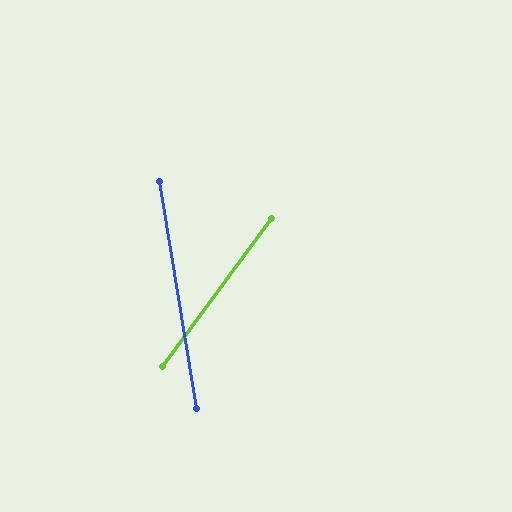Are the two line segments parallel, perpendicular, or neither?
Neither parallel nor perpendicular — they differ by about 45°.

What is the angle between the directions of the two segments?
Approximately 45 degrees.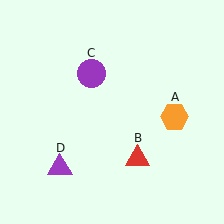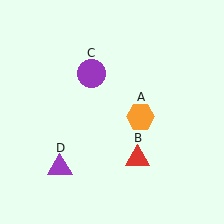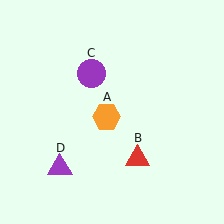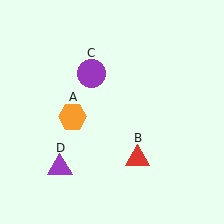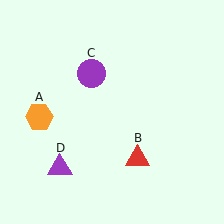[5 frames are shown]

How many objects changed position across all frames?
1 object changed position: orange hexagon (object A).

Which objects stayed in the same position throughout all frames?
Red triangle (object B) and purple circle (object C) and purple triangle (object D) remained stationary.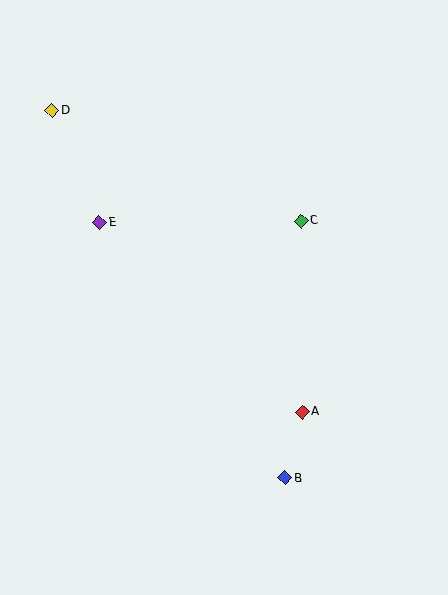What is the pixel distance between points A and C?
The distance between A and C is 191 pixels.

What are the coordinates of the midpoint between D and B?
The midpoint between D and B is at (168, 294).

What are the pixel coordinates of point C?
Point C is at (301, 221).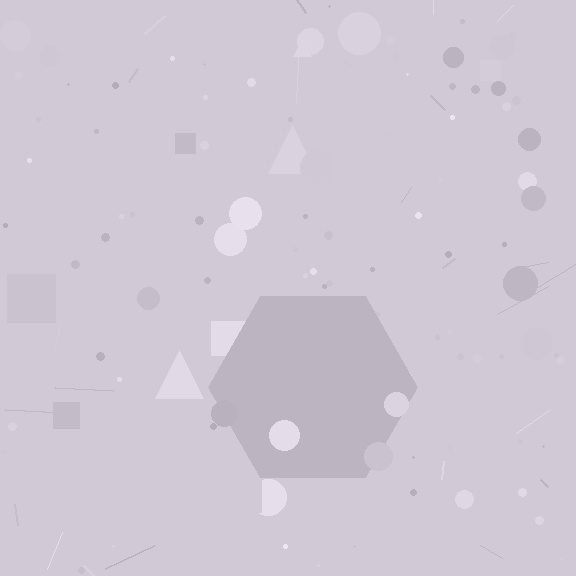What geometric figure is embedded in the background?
A hexagon is embedded in the background.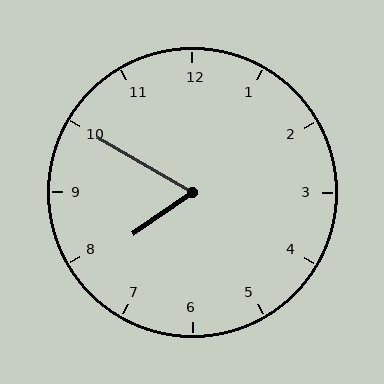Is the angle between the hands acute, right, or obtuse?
It is acute.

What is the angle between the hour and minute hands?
Approximately 65 degrees.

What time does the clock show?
7:50.